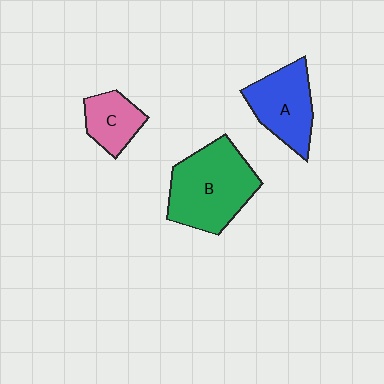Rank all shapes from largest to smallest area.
From largest to smallest: B (green), A (blue), C (pink).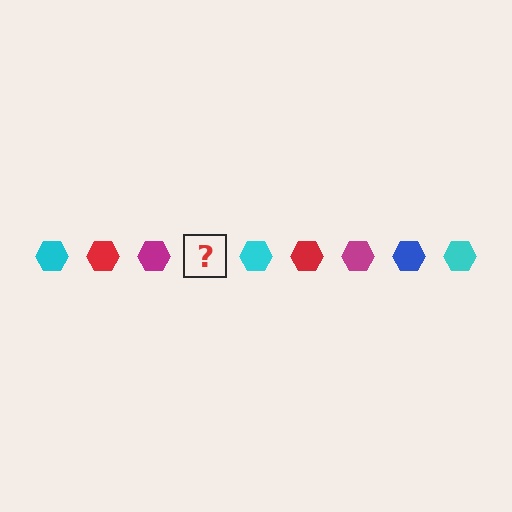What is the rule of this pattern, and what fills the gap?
The rule is that the pattern cycles through cyan, red, magenta, blue hexagons. The gap should be filled with a blue hexagon.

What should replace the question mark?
The question mark should be replaced with a blue hexagon.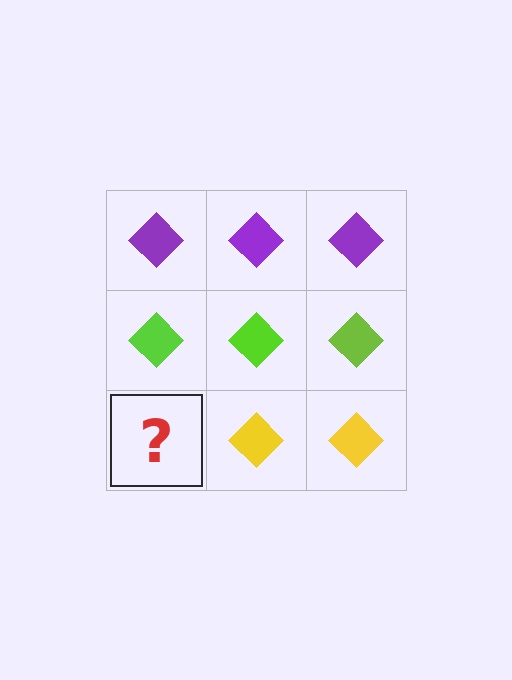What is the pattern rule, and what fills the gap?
The rule is that each row has a consistent color. The gap should be filled with a yellow diamond.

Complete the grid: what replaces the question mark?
The question mark should be replaced with a yellow diamond.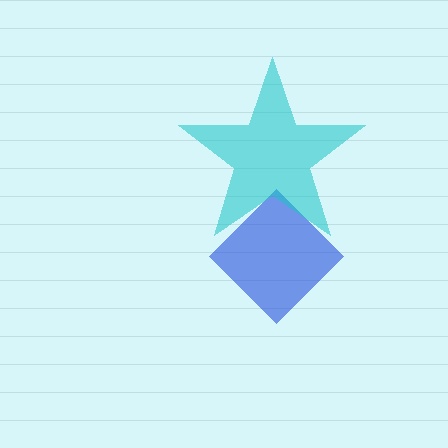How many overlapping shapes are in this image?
There are 2 overlapping shapes in the image.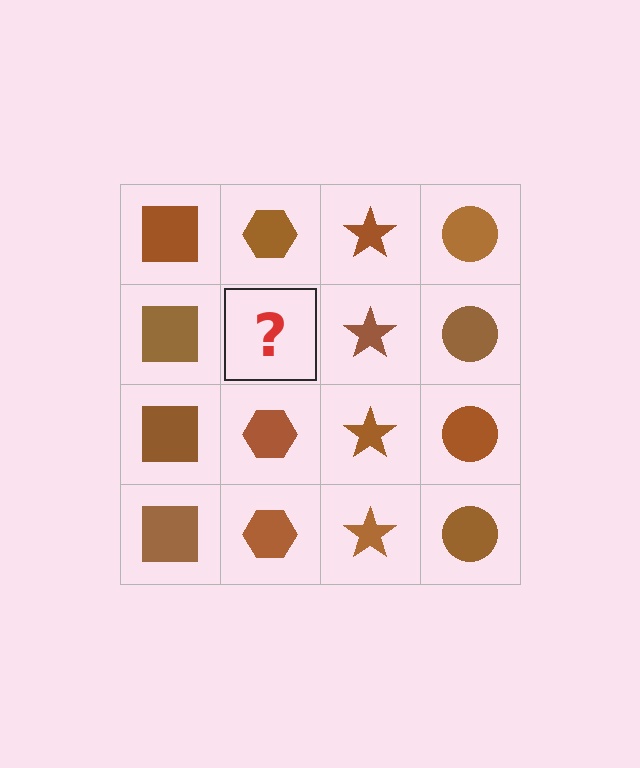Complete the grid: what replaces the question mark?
The question mark should be replaced with a brown hexagon.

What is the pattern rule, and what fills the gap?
The rule is that each column has a consistent shape. The gap should be filled with a brown hexagon.